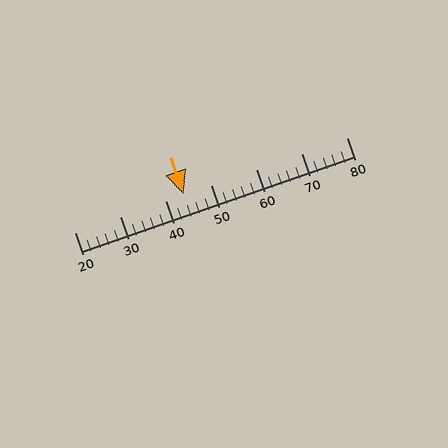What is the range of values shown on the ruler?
The ruler shows values from 20 to 80.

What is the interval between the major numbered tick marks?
The major tick marks are spaced 10 units apart.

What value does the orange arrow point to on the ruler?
The orange arrow points to approximately 44.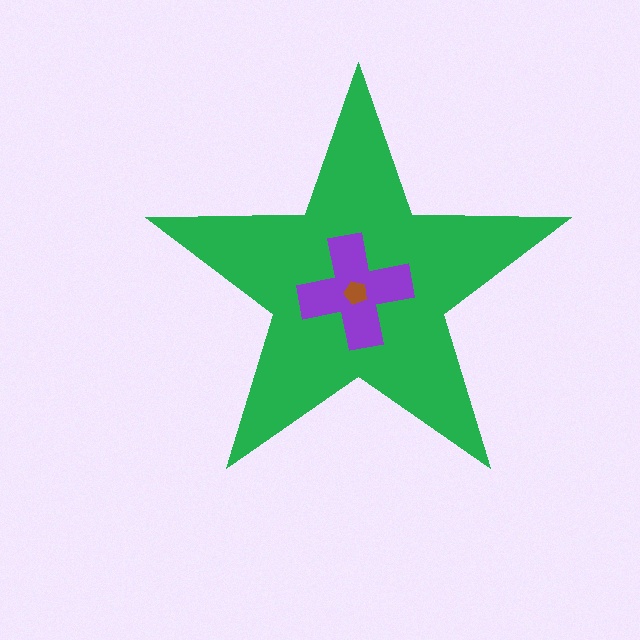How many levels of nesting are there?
3.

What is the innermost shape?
The brown pentagon.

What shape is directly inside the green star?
The purple cross.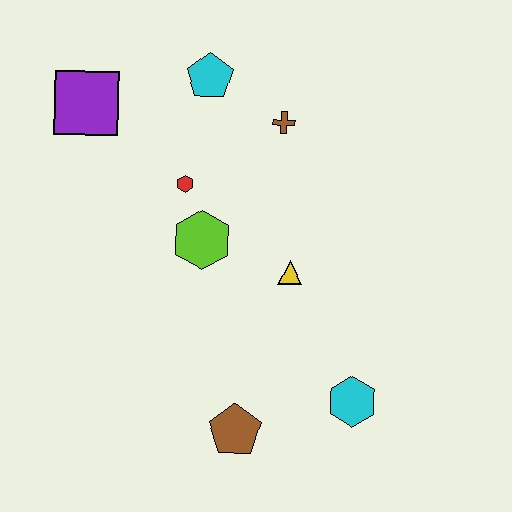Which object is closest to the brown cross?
The cyan pentagon is closest to the brown cross.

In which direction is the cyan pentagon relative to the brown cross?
The cyan pentagon is to the left of the brown cross.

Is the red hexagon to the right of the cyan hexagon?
No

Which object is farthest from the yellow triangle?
The purple square is farthest from the yellow triangle.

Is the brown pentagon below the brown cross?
Yes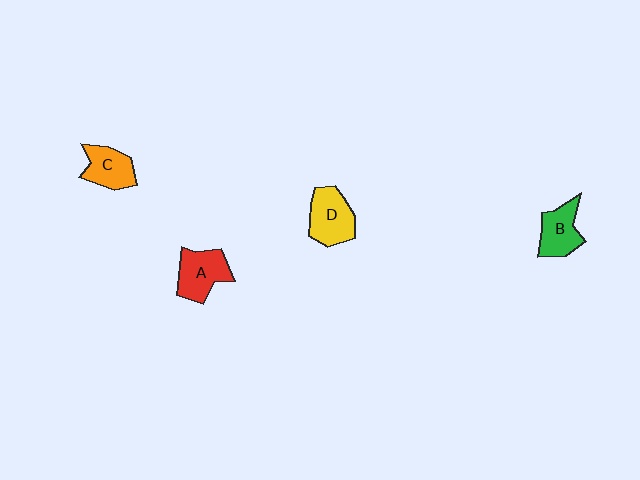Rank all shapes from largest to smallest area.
From largest to smallest: D (yellow), A (red), B (green), C (orange).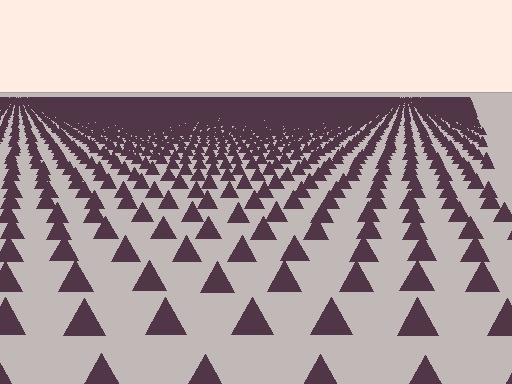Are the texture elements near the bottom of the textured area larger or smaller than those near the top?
Larger. Near the bottom, elements are closer to the viewer and appear at a bigger on-screen size.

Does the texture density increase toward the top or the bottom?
Density increases toward the top.